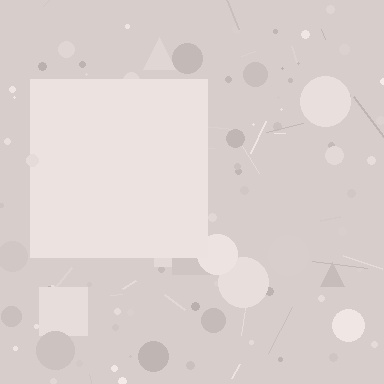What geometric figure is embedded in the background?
A square is embedded in the background.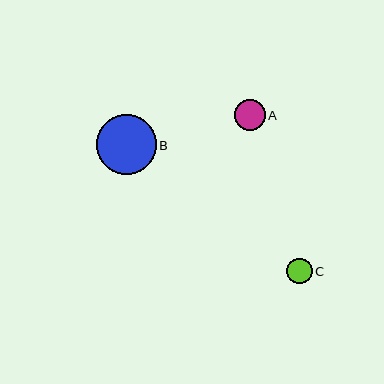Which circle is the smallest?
Circle C is the smallest with a size of approximately 25 pixels.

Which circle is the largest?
Circle B is the largest with a size of approximately 60 pixels.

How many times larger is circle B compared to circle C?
Circle B is approximately 2.4 times the size of circle C.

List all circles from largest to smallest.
From largest to smallest: B, A, C.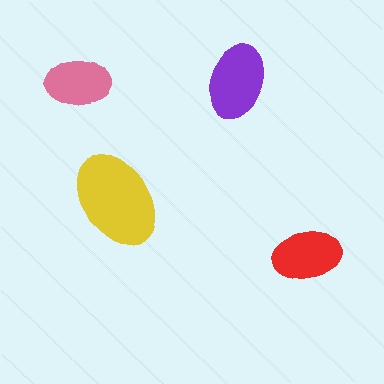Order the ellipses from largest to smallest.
the yellow one, the purple one, the red one, the pink one.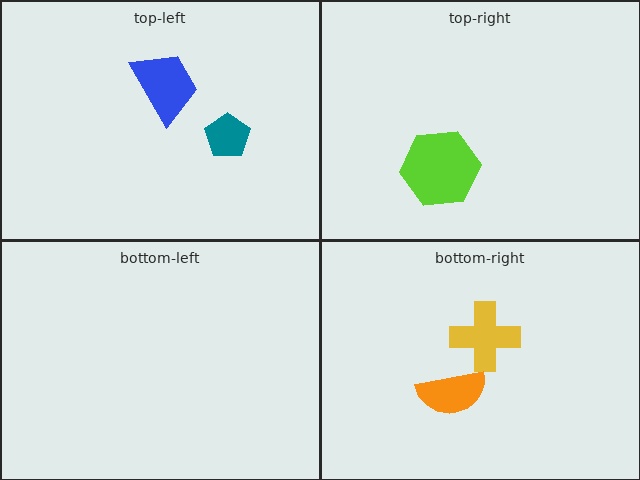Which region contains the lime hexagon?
The top-right region.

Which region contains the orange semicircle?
The bottom-right region.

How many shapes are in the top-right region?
1.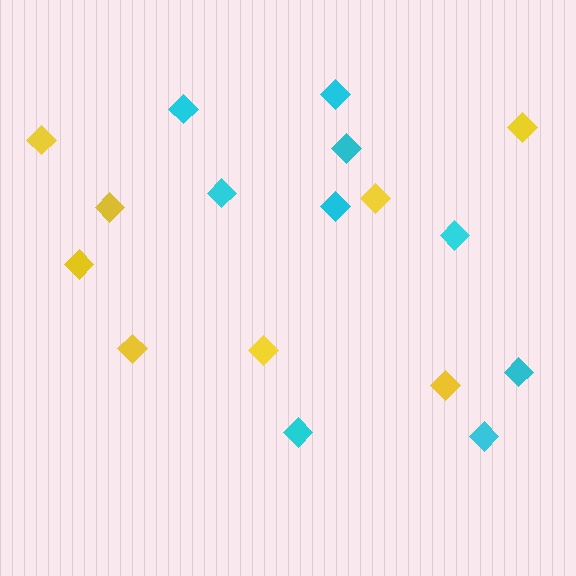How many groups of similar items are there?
There are 2 groups: one group of yellow diamonds (8) and one group of cyan diamonds (9).